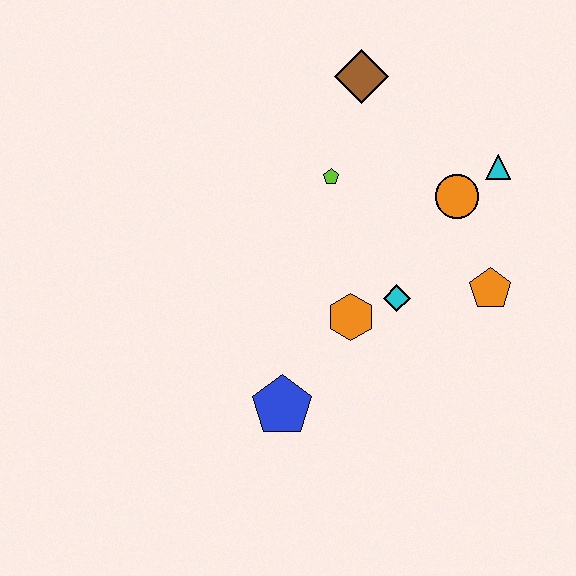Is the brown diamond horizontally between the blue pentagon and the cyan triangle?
Yes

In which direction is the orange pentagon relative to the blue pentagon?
The orange pentagon is to the right of the blue pentagon.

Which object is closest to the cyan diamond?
The orange hexagon is closest to the cyan diamond.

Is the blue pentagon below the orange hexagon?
Yes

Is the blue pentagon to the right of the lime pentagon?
No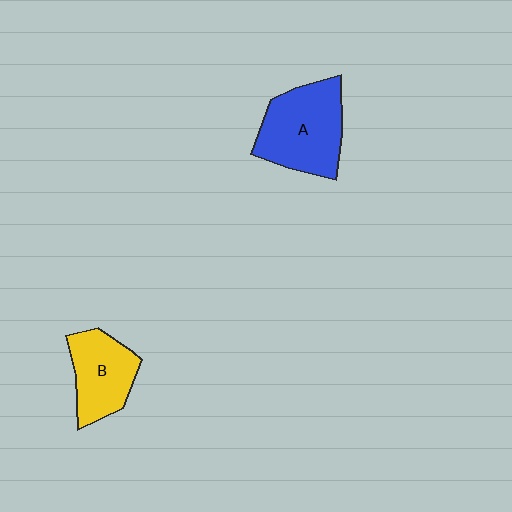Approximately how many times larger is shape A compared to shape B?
Approximately 1.4 times.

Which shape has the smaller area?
Shape B (yellow).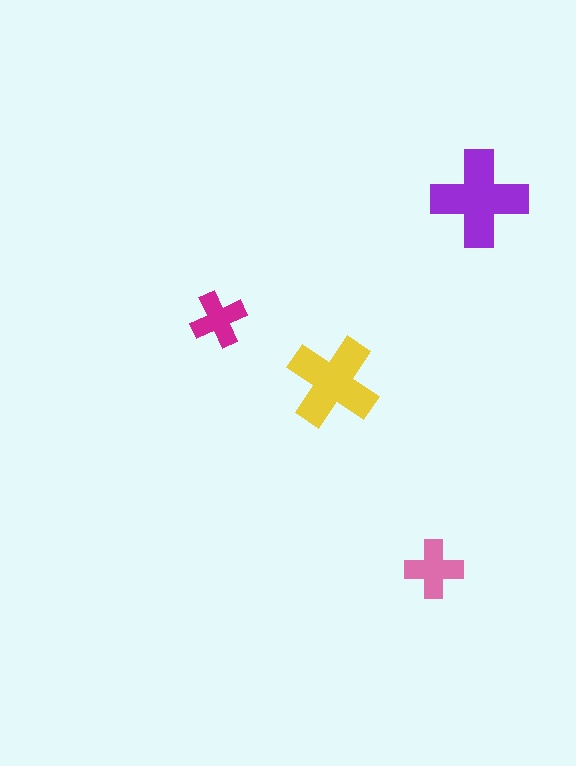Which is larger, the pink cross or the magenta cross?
The pink one.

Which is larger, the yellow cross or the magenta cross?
The yellow one.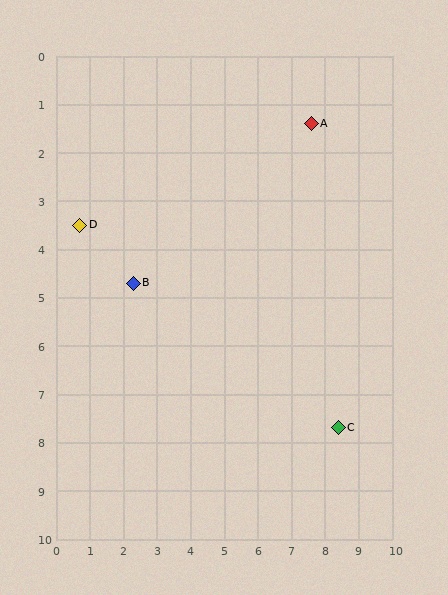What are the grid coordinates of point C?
Point C is at approximately (8.4, 7.7).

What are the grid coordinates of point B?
Point B is at approximately (2.3, 4.7).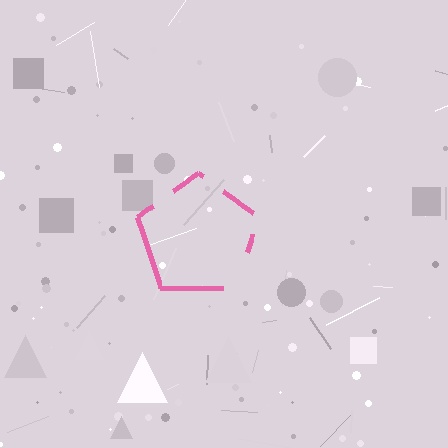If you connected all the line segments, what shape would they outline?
They would outline a pentagon.